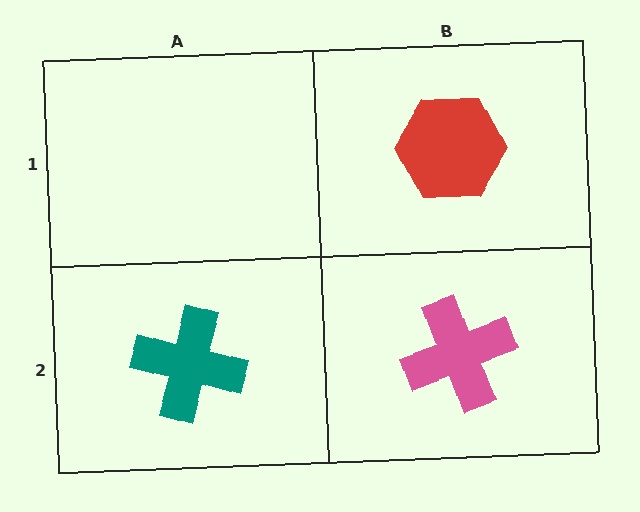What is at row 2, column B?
A pink cross.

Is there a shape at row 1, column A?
No, that cell is empty.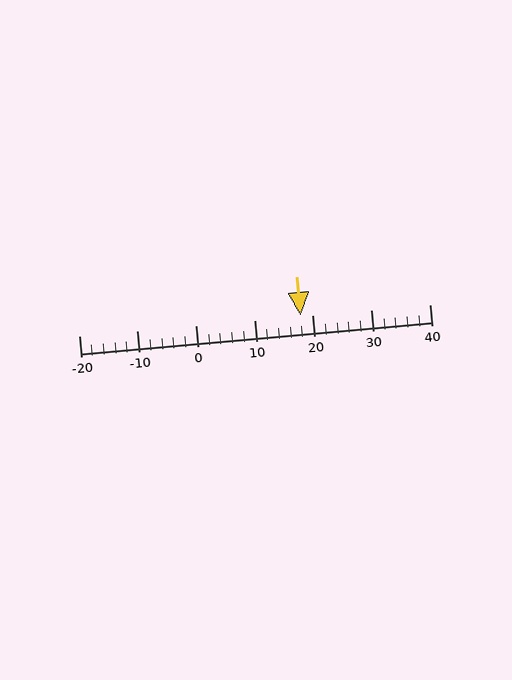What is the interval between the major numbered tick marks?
The major tick marks are spaced 10 units apart.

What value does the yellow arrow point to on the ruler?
The yellow arrow points to approximately 18.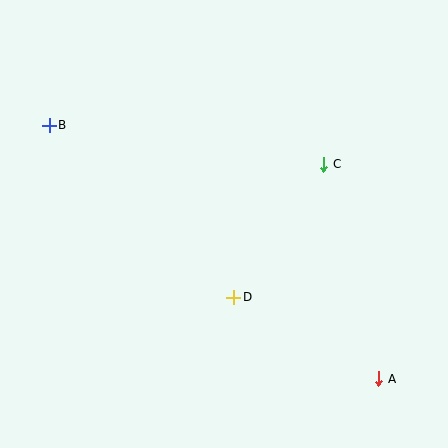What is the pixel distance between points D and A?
The distance between D and A is 166 pixels.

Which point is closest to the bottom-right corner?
Point A is closest to the bottom-right corner.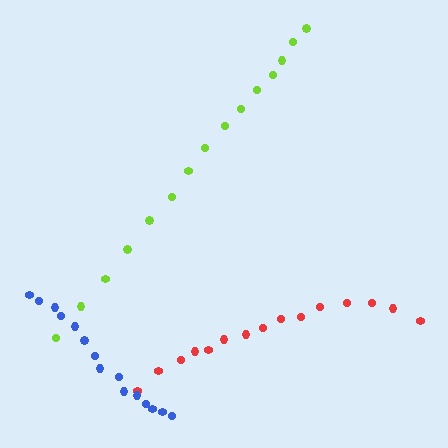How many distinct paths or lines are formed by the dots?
There are 3 distinct paths.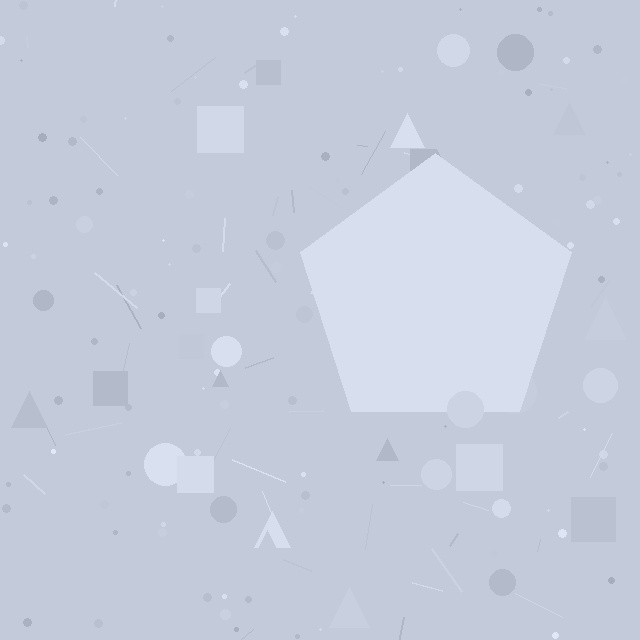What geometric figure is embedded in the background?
A pentagon is embedded in the background.